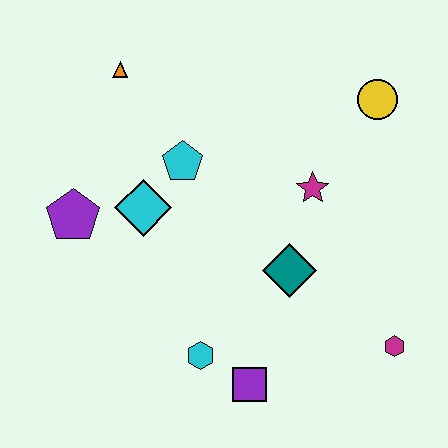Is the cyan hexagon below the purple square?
No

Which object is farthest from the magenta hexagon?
The orange triangle is farthest from the magenta hexagon.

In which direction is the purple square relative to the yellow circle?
The purple square is below the yellow circle.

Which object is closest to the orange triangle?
The cyan pentagon is closest to the orange triangle.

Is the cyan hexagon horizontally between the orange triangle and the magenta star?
Yes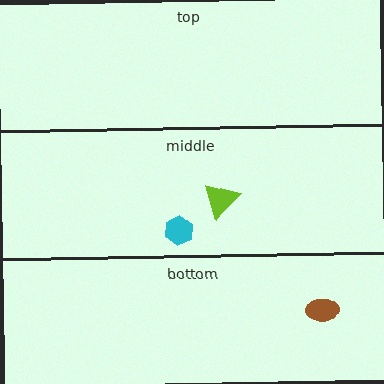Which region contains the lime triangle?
The middle region.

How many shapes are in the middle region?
2.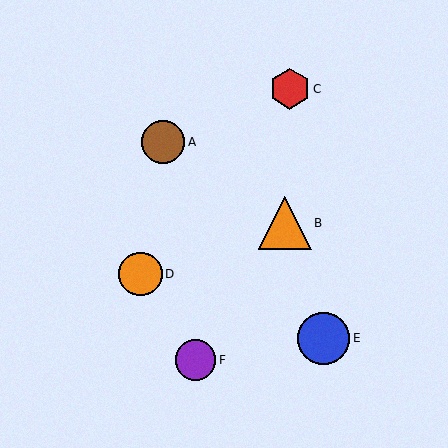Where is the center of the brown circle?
The center of the brown circle is at (163, 142).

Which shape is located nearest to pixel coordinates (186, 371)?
The purple circle (labeled F) at (195, 360) is nearest to that location.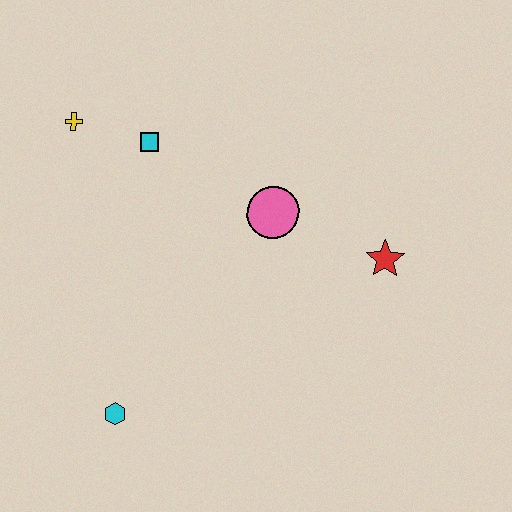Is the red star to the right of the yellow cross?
Yes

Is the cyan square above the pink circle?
Yes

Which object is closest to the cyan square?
The yellow cross is closest to the cyan square.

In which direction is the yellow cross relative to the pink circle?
The yellow cross is to the left of the pink circle.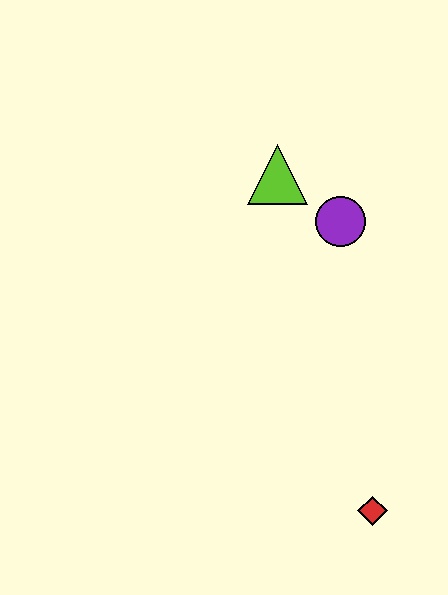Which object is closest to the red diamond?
The purple circle is closest to the red diamond.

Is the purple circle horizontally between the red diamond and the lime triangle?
Yes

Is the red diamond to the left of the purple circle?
No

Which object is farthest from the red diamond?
The lime triangle is farthest from the red diamond.